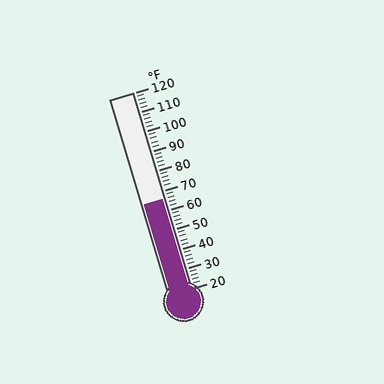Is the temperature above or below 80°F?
The temperature is below 80°F.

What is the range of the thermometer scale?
The thermometer scale ranges from 20°F to 120°F.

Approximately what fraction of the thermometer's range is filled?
The thermometer is filled to approximately 45% of its range.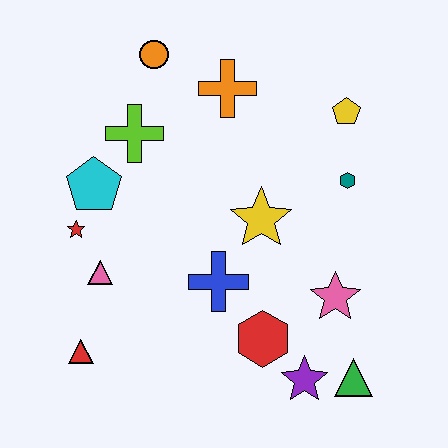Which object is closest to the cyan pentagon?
The red star is closest to the cyan pentagon.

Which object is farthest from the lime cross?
The green triangle is farthest from the lime cross.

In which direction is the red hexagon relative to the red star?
The red hexagon is to the right of the red star.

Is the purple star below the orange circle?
Yes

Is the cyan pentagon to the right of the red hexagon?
No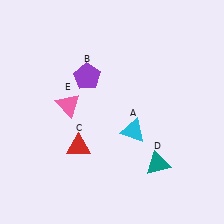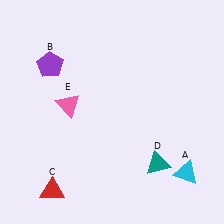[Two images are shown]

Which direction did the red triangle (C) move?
The red triangle (C) moved down.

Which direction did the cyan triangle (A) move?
The cyan triangle (A) moved right.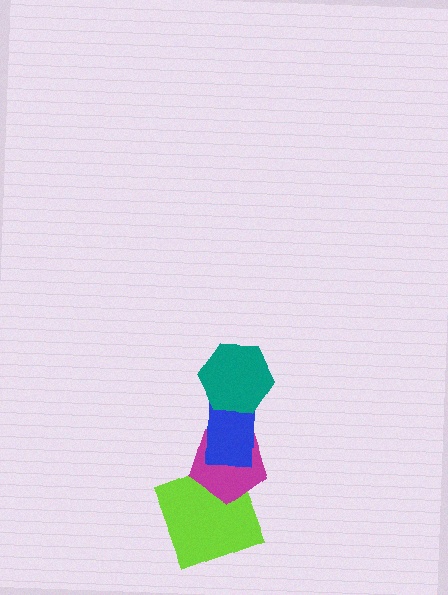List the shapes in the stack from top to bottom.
From top to bottom: the teal hexagon, the blue rectangle, the magenta pentagon, the lime square.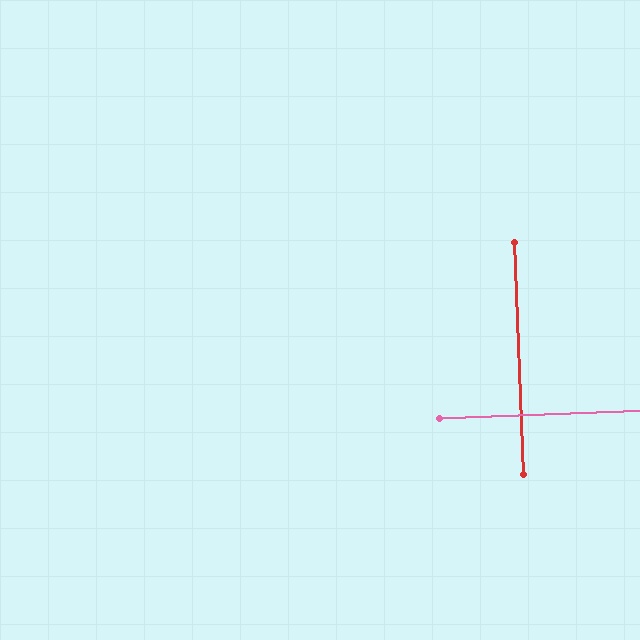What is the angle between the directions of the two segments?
Approximately 90 degrees.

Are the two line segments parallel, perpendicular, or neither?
Perpendicular — they meet at approximately 90°.